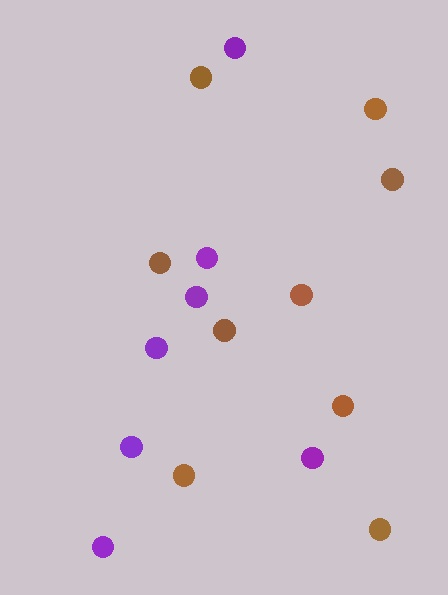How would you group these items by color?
There are 2 groups: one group of purple circles (7) and one group of brown circles (9).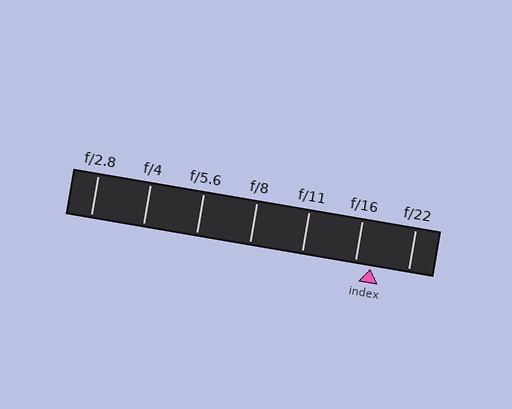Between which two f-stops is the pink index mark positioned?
The index mark is between f/16 and f/22.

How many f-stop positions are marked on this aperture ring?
There are 7 f-stop positions marked.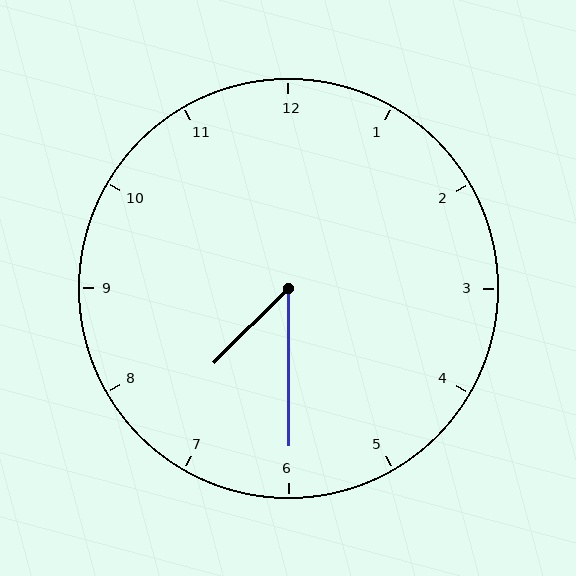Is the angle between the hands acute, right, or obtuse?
It is acute.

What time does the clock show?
7:30.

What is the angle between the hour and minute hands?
Approximately 45 degrees.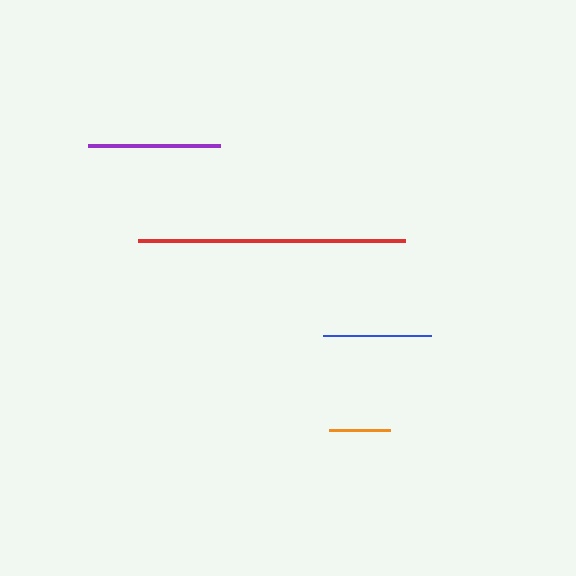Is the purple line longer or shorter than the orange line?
The purple line is longer than the orange line.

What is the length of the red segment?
The red segment is approximately 267 pixels long.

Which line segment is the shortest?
The orange line is the shortest at approximately 61 pixels.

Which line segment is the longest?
The red line is the longest at approximately 267 pixels.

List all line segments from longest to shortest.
From longest to shortest: red, purple, blue, orange.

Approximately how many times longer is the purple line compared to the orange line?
The purple line is approximately 2.2 times the length of the orange line.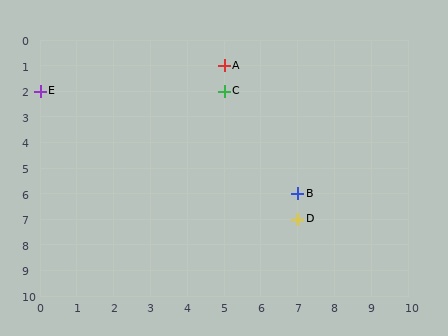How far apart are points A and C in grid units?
Points A and C are 1 row apart.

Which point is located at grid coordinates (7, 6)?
Point B is at (7, 6).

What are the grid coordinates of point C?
Point C is at grid coordinates (5, 2).